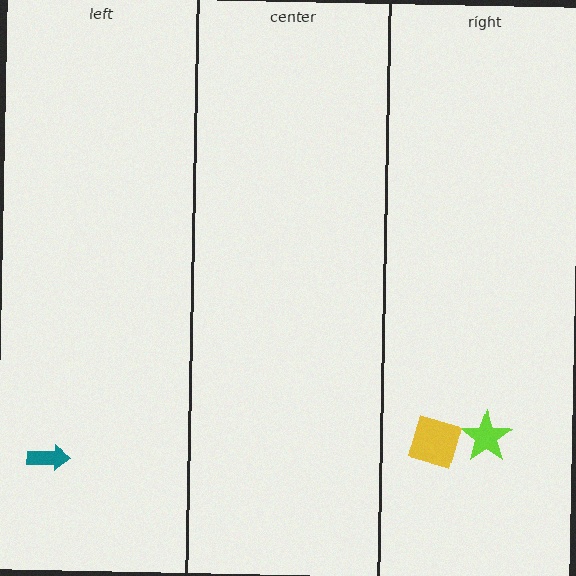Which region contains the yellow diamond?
The right region.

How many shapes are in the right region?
2.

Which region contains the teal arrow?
The left region.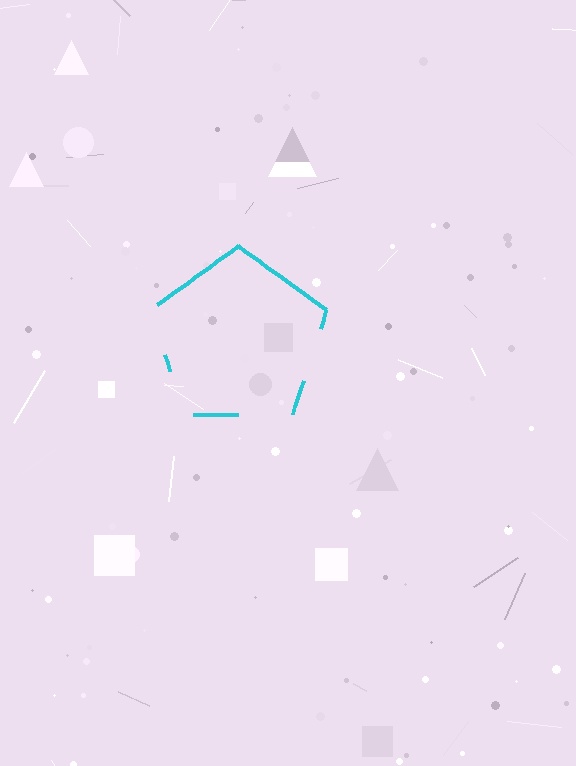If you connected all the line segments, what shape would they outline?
They would outline a pentagon.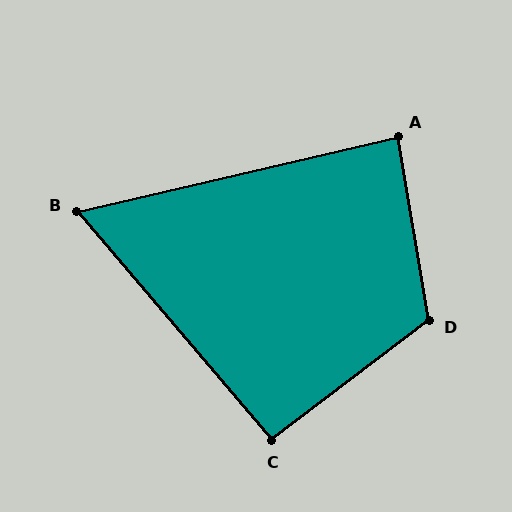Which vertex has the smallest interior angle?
B, at approximately 63 degrees.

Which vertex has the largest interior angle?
D, at approximately 117 degrees.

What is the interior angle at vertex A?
Approximately 87 degrees (approximately right).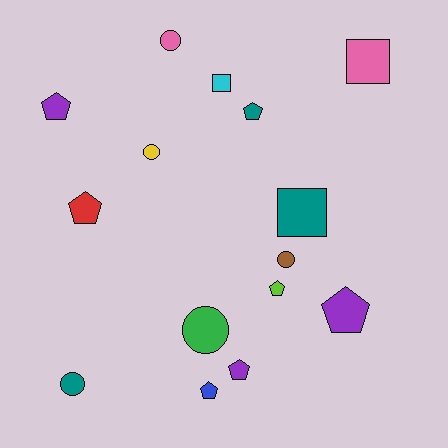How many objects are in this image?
There are 15 objects.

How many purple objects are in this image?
There are 3 purple objects.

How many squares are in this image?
There are 3 squares.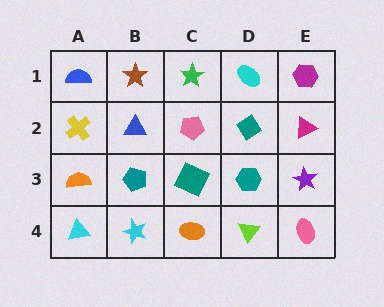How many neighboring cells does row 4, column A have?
2.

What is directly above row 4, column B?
A teal pentagon.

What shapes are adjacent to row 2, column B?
A brown star (row 1, column B), a teal pentagon (row 3, column B), a yellow cross (row 2, column A), a pink pentagon (row 2, column C).